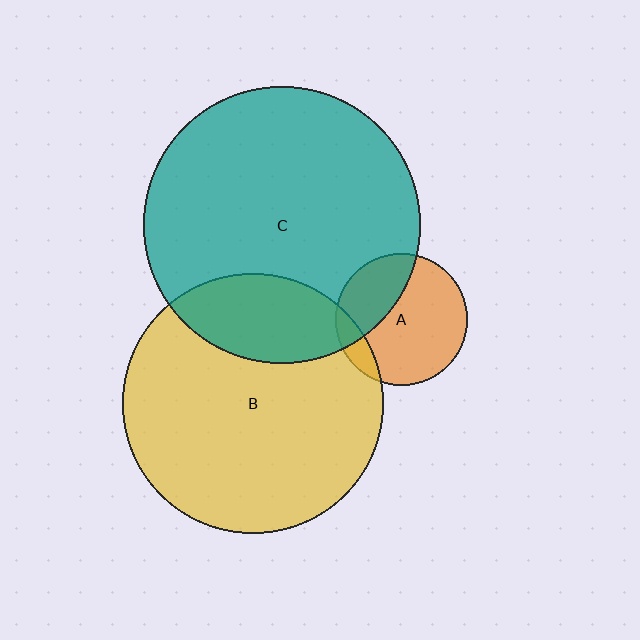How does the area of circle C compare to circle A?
Approximately 4.4 times.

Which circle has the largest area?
Circle C (teal).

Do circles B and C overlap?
Yes.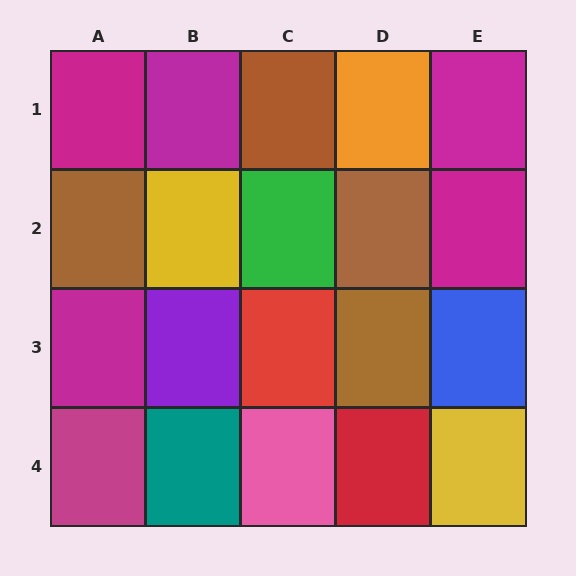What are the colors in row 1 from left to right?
Magenta, magenta, brown, orange, magenta.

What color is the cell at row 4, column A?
Magenta.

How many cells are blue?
1 cell is blue.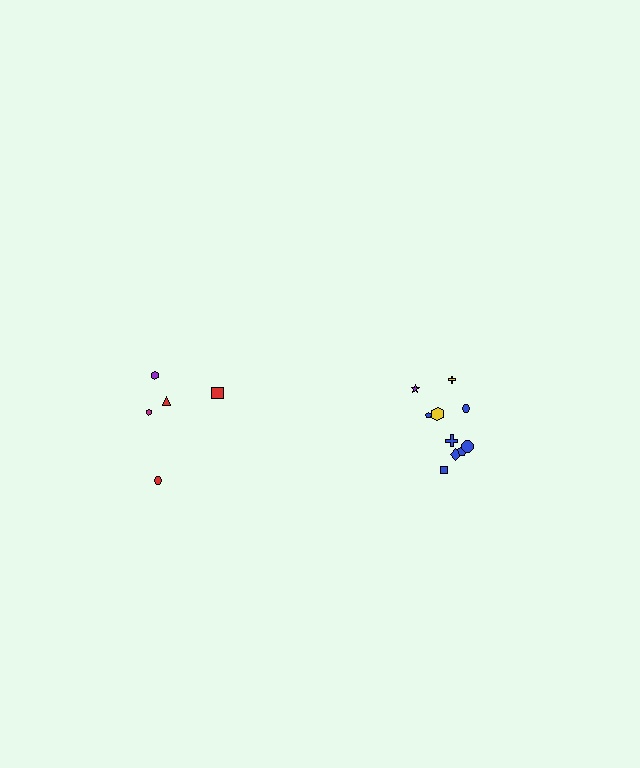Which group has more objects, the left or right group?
The right group.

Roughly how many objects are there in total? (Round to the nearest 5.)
Roughly 15 objects in total.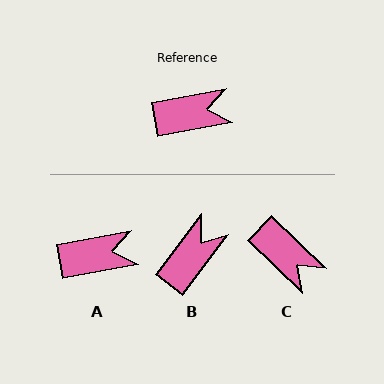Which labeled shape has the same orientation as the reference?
A.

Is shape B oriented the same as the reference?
No, it is off by about 42 degrees.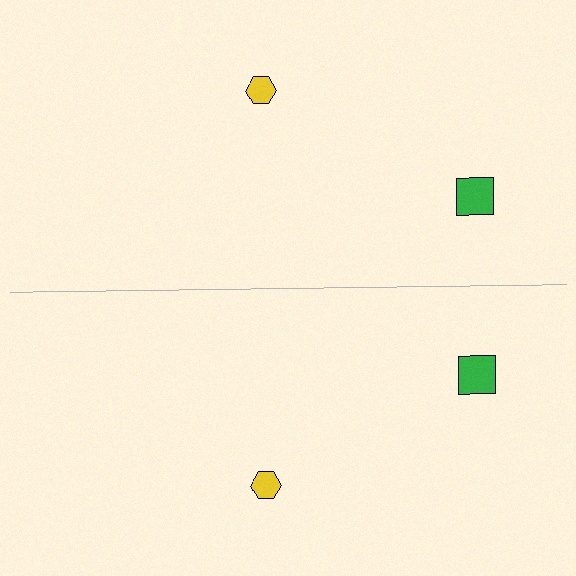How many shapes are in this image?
There are 4 shapes in this image.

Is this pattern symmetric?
Yes, this pattern has bilateral (reflection) symmetry.